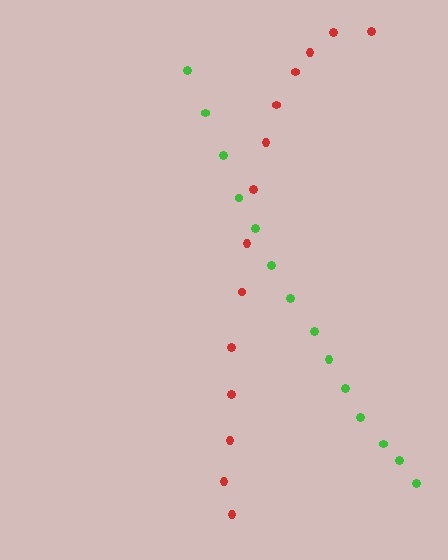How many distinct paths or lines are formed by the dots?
There are 2 distinct paths.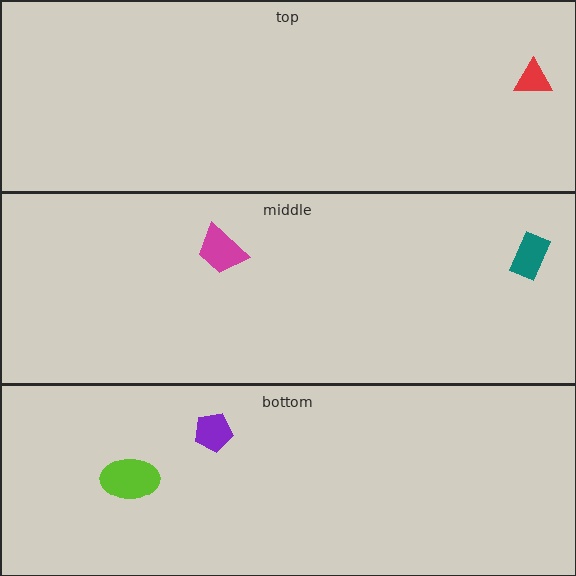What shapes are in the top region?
The red triangle.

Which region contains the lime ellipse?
The bottom region.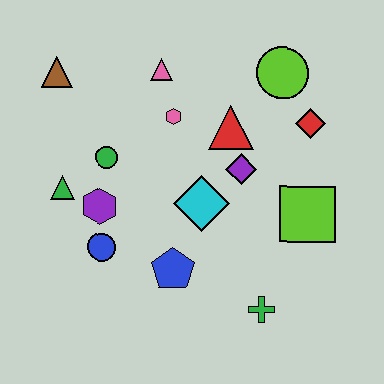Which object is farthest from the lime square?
The brown triangle is farthest from the lime square.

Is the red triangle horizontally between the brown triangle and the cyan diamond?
No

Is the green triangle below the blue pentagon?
No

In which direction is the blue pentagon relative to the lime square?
The blue pentagon is to the left of the lime square.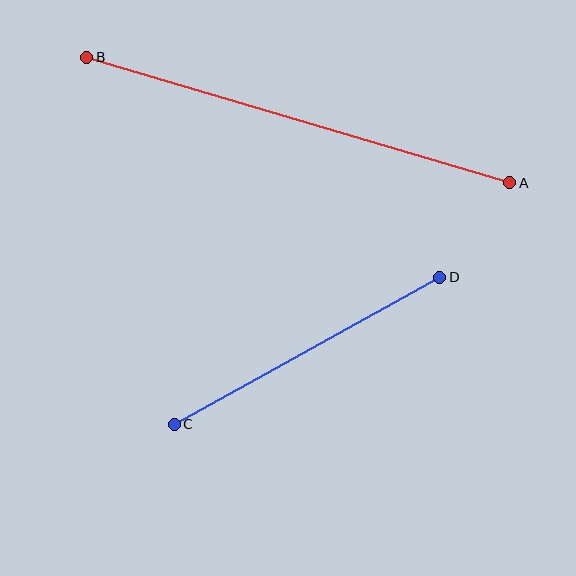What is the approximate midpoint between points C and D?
The midpoint is at approximately (307, 351) pixels.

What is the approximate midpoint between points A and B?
The midpoint is at approximately (298, 120) pixels.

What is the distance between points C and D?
The distance is approximately 304 pixels.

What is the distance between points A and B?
The distance is approximately 441 pixels.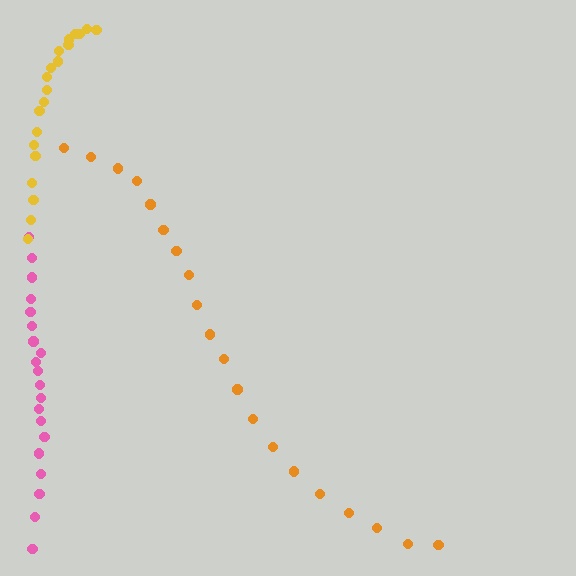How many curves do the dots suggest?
There are 3 distinct paths.